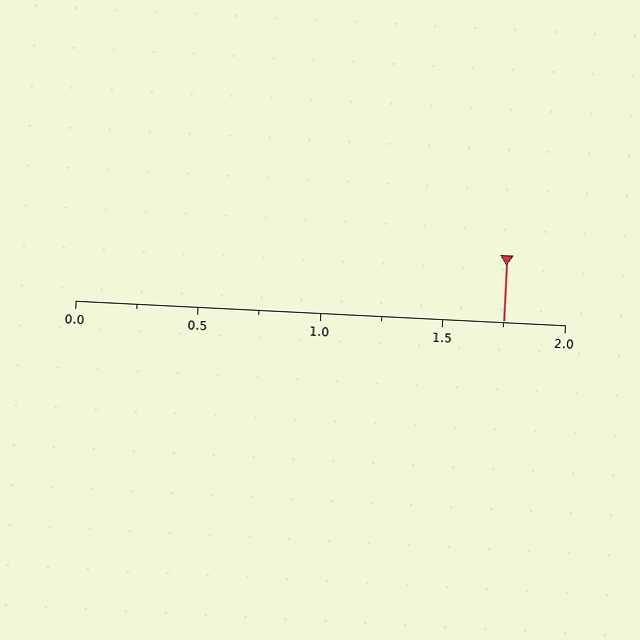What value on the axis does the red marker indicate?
The marker indicates approximately 1.75.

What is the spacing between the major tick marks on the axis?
The major ticks are spaced 0.5 apart.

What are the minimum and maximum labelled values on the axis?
The axis runs from 0.0 to 2.0.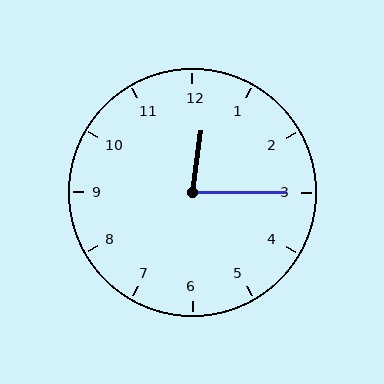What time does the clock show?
12:15.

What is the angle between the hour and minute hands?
Approximately 82 degrees.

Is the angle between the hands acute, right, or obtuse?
It is acute.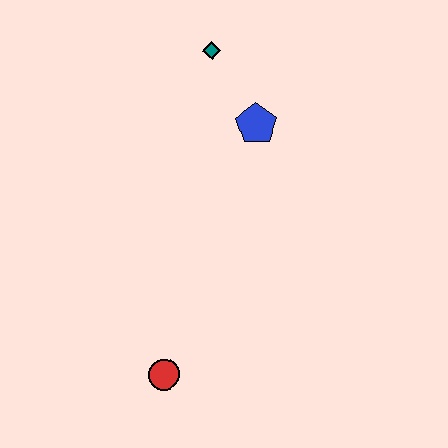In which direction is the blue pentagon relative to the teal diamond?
The blue pentagon is below the teal diamond.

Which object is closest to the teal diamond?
The blue pentagon is closest to the teal diamond.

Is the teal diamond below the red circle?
No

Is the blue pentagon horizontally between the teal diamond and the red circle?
No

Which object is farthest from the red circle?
The teal diamond is farthest from the red circle.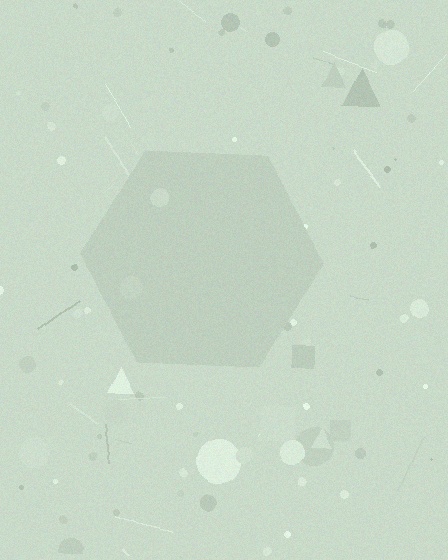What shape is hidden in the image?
A hexagon is hidden in the image.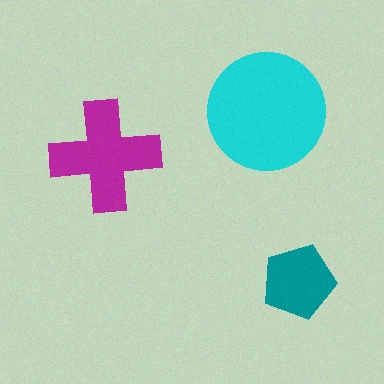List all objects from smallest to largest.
The teal pentagon, the magenta cross, the cyan circle.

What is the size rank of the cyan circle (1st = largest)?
1st.